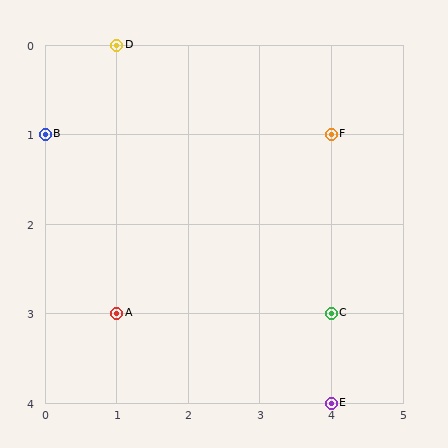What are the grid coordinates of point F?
Point F is at grid coordinates (4, 1).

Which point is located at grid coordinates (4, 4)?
Point E is at (4, 4).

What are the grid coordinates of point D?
Point D is at grid coordinates (1, 0).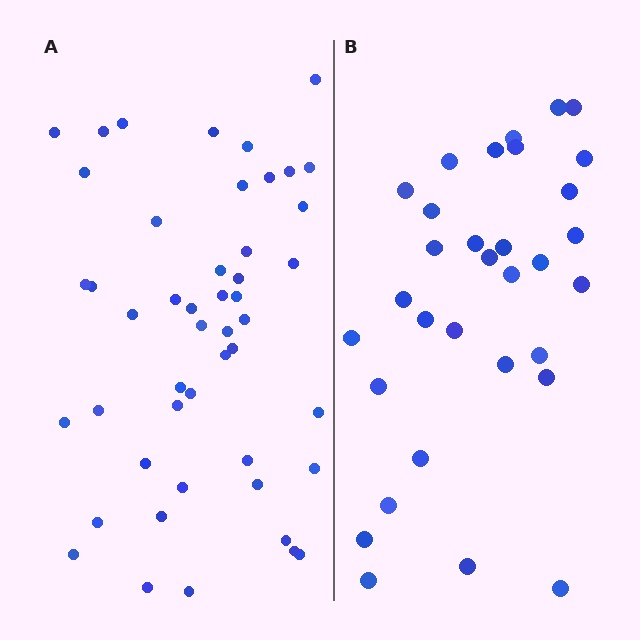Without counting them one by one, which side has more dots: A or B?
Region A (the left region) has more dots.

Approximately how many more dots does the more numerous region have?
Region A has approximately 15 more dots than region B.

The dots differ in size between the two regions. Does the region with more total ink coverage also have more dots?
No. Region B has more total ink coverage because its dots are larger, but region A actually contains more individual dots. Total area can be misleading — the number of items is what matters here.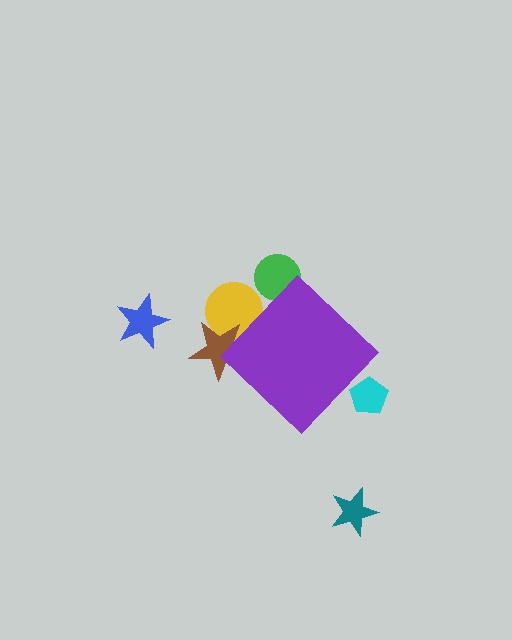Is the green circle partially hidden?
Yes, the green circle is partially hidden behind the purple diamond.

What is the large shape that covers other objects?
A purple diamond.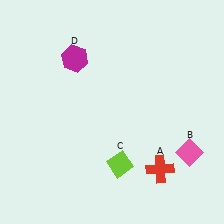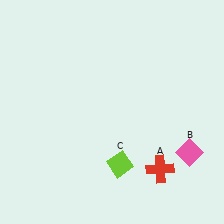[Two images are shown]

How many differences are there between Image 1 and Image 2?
There is 1 difference between the two images.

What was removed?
The magenta hexagon (D) was removed in Image 2.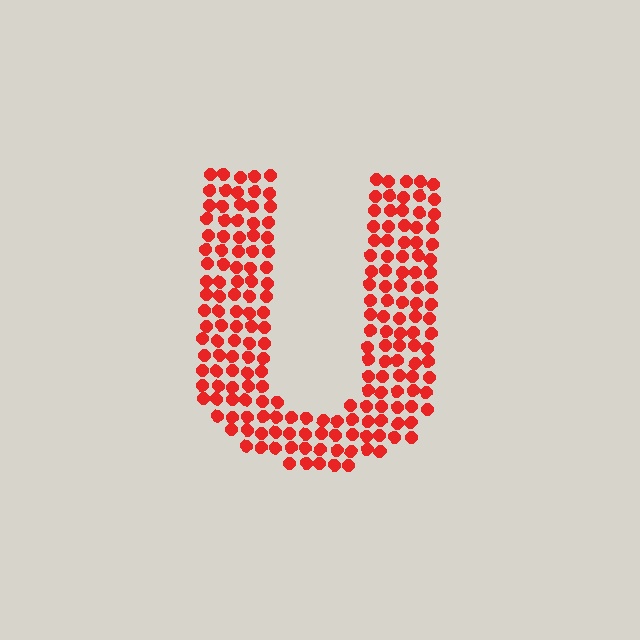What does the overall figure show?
The overall figure shows the letter U.